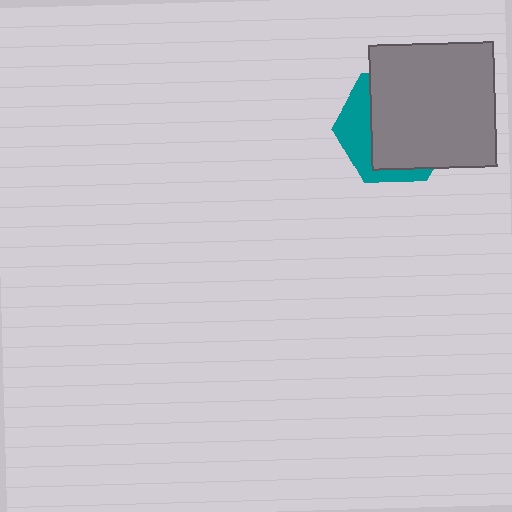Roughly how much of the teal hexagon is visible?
A small part of it is visible (roughly 31%).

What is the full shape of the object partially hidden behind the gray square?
The partially hidden object is a teal hexagon.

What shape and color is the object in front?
The object in front is a gray square.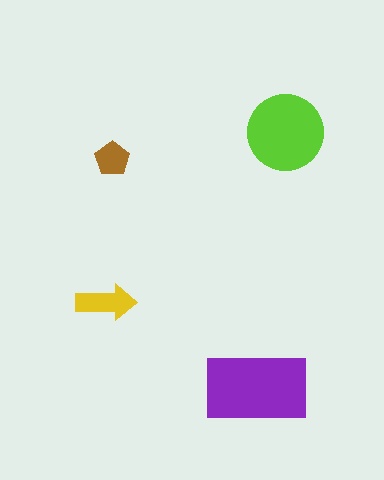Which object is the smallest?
The brown pentagon.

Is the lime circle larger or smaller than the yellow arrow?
Larger.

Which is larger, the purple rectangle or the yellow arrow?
The purple rectangle.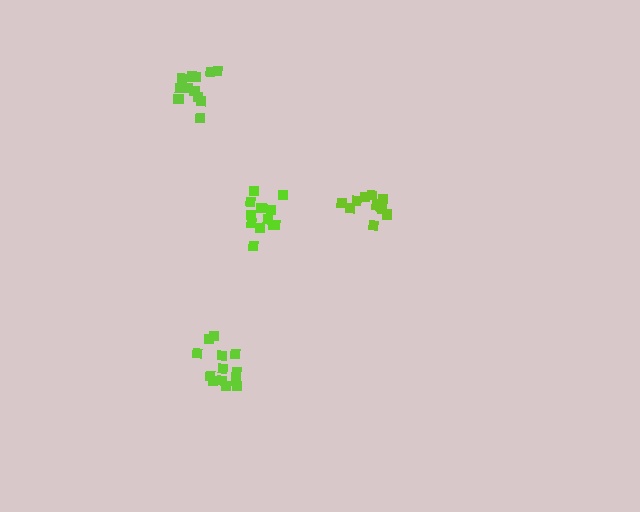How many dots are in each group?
Group 1: 13 dots, Group 2: 12 dots, Group 3: 12 dots, Group 4: 12 dots (49 total).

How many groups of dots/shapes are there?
There are 4 groups.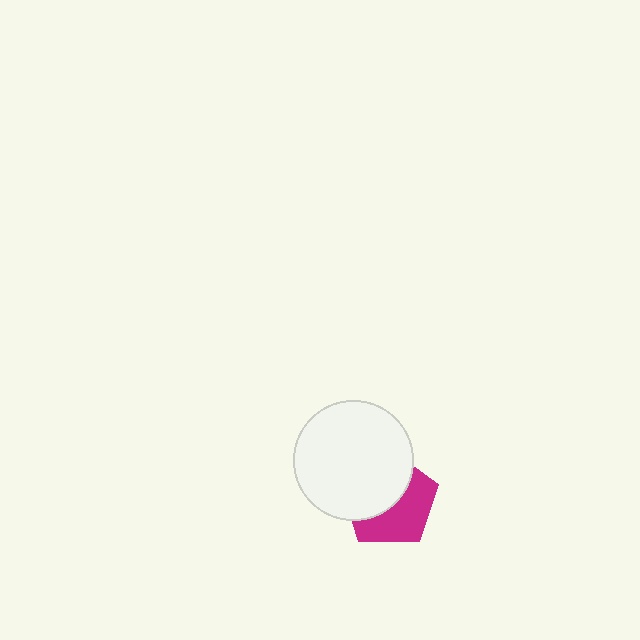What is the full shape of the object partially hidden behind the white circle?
The partially hidden object is a magenta pentagon.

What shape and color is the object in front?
The object in front is a white circle.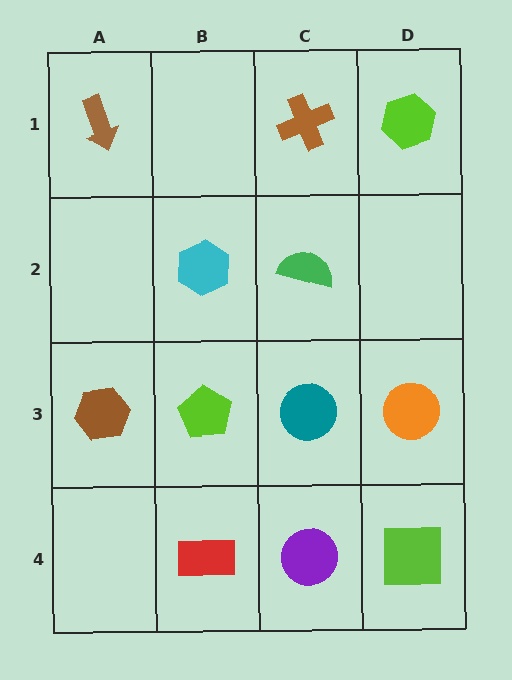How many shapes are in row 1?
3 shapes.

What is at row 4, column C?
A purple circle.